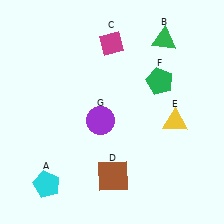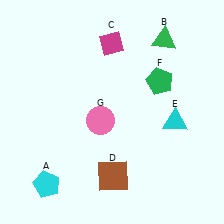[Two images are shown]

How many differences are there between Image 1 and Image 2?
There are 2 differences between the two images.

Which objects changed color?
E changed from yellow to cyan. G changed from purple to pink.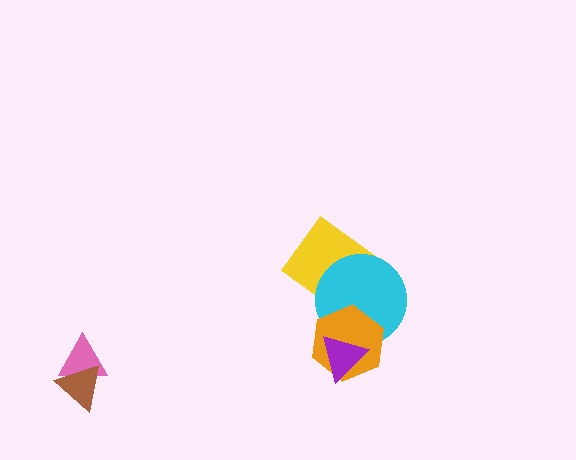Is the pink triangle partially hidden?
Yes, it is partially covered by another shape.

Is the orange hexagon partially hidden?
Yes, it is partially covered by another shape.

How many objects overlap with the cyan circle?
3 objects overlap with the cyan circle.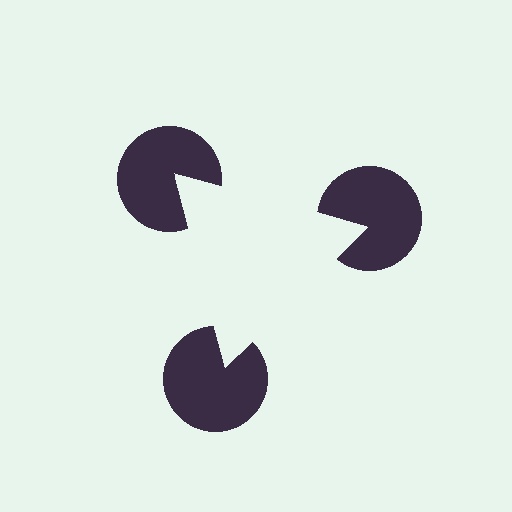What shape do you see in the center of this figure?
An illusory triangle — its edges are inferred from the aligned wedge cuts in the pac-man discs, not physically drawn.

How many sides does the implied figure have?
3 sides.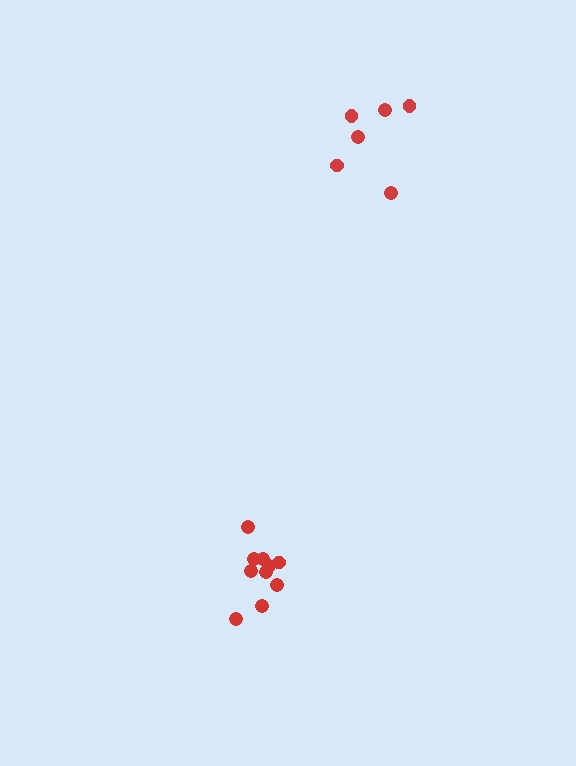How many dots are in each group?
Group 1: 6 dots, Group 2: 10 dots (16 total).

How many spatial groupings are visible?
There are 2 spatial groupings.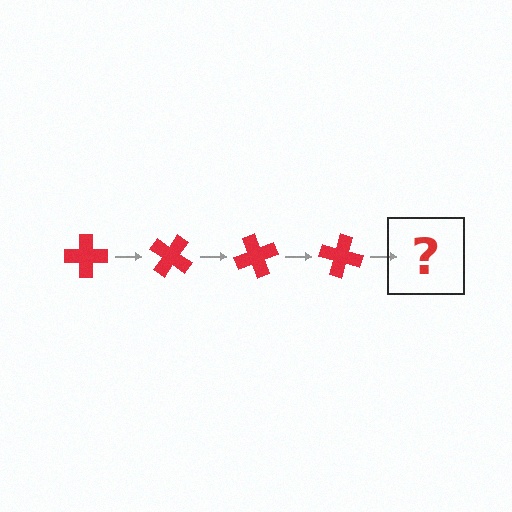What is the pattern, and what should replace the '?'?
The pattern is that the cross rotates 35 degrees each step. The '?' should be a red cross rotated 140 degrees.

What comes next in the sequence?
The next element should be a red cross rotated 140 degrees.